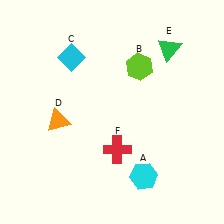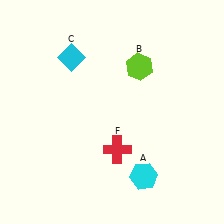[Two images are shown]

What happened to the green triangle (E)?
The green triangle (E) was removed in Image 2. It was in the top-right area of Image 1.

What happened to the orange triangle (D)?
The orange triangle (D) was removed in Image 2. It was in the bottom-left area of Image 1.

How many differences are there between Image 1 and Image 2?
There are 2 differences between the two images.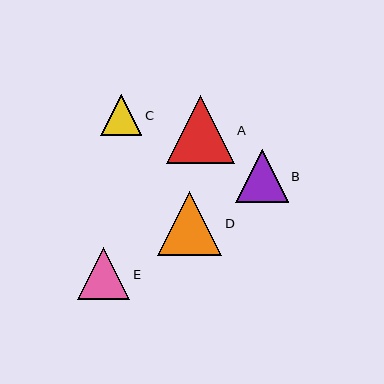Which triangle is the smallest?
Triangle C is the smallest with a size of approximately 41 pixels.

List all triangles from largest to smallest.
From largest to smallest: A, D, B, E, C.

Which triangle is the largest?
Triangle A is the largest with a size of approximately 68 pixels.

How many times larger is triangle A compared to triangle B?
Triangle A is approximately 1.3 times the size of triangle B.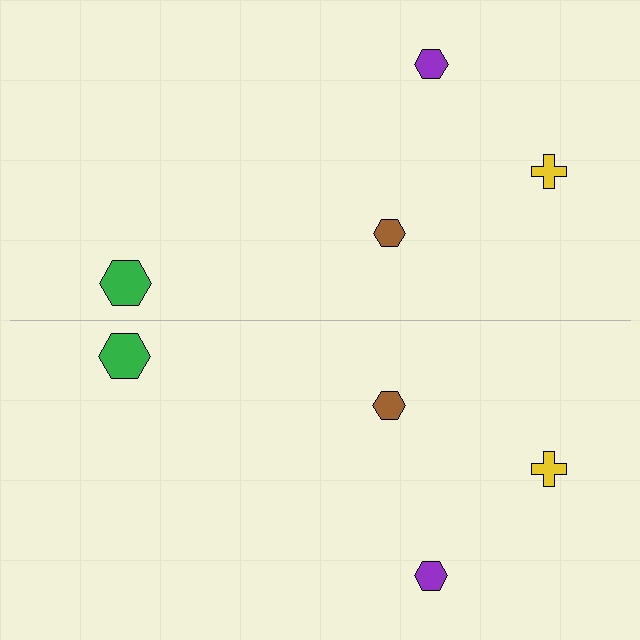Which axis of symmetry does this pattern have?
The pattern has a horizontal axis of symmetry running through the center of the image.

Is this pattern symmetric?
Yes, this pattern has bilateral (reflection) symmetry.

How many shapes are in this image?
There are 8 shapes in this image.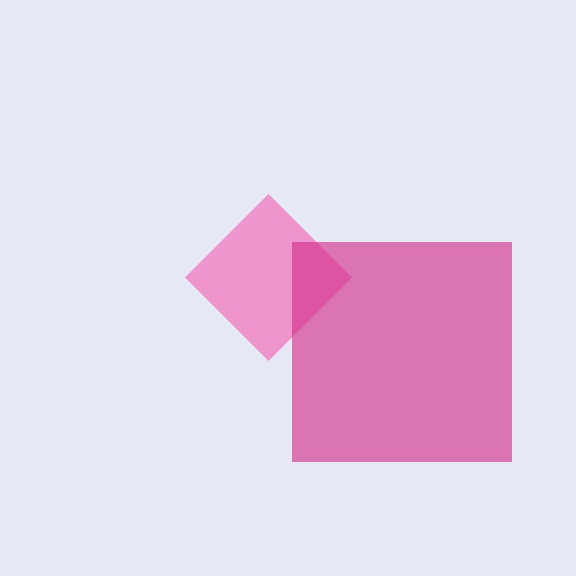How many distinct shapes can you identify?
There are 2 distinct shapes: a pink diamond, a magenta square.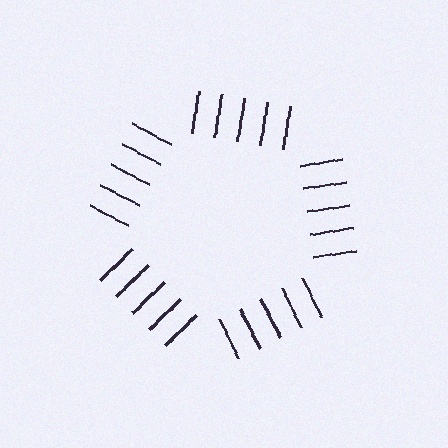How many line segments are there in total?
25 — 5 along each of the 5 edges.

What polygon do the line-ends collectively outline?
An illusory pentagon — the line segments terminate on its edges but no continuous stroke is drawn.